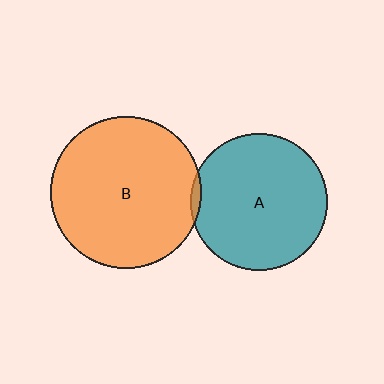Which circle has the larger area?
Circle B (orange).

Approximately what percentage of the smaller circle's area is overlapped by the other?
Approximately 5%.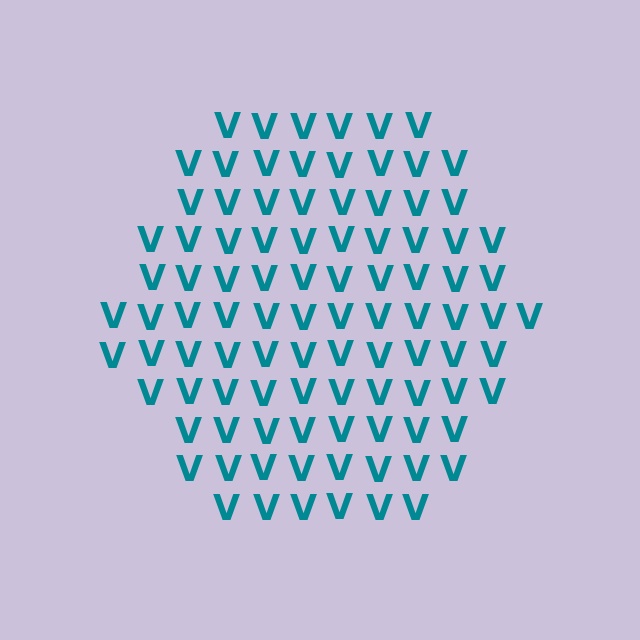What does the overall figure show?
The overall figure shows a hexagon.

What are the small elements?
The small elements are letter V's.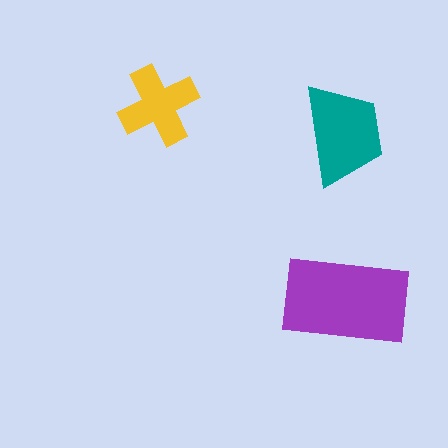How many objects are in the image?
There are 3 objects in the image.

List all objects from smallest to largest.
The yellow cross, the teal trapezoid, the purple rectangle.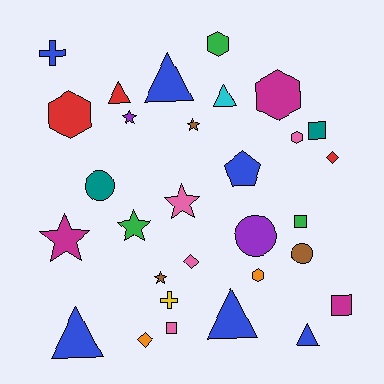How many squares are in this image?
There are 4 squares.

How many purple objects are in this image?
There are 2 purple objects.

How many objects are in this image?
There are 30 objects.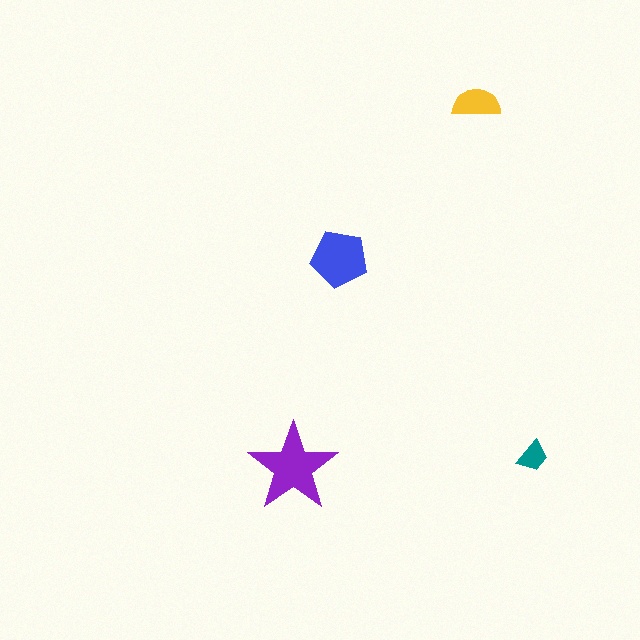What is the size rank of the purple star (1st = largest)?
1st.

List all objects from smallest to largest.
The teal trapezoid, the yellow semicircle, the blue pentagon, the purple star.